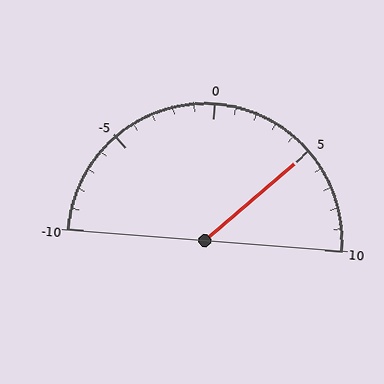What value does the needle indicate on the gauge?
The needle indicates approximately 5.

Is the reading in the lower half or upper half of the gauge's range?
The reading is in the upper half of the range (-10 to 10).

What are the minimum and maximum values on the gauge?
The gauge ranges from -10 to 10.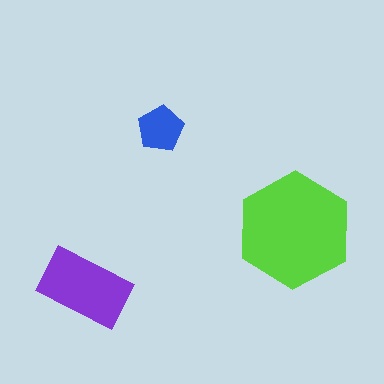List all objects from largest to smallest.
The lime hexagon, the purple rectangle, the blue pentagon.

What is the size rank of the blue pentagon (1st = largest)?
3rd.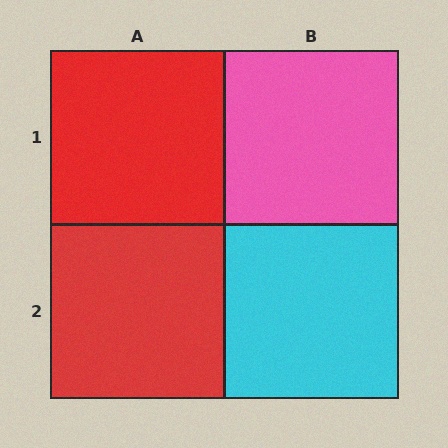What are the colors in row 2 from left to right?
Red, cyan.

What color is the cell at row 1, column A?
Red.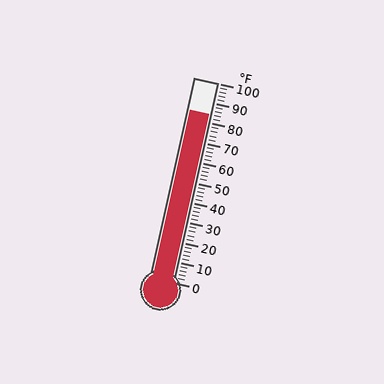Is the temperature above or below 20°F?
The temperature is above 20°F.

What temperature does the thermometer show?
The thermometer shows approximately 84°F.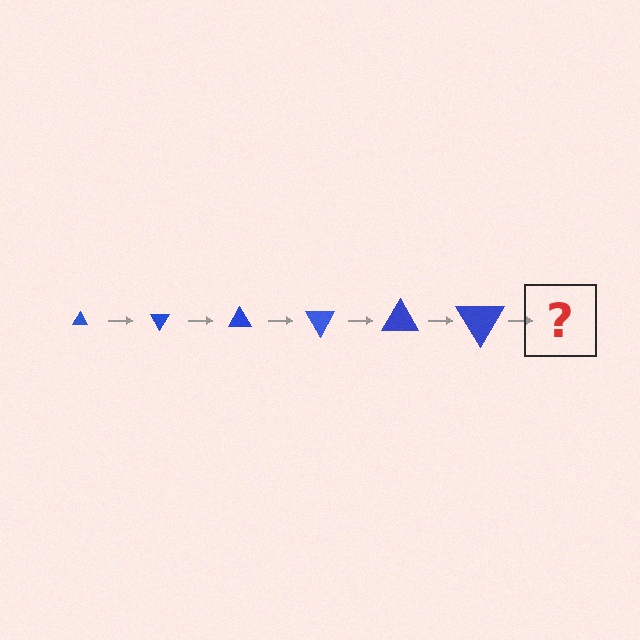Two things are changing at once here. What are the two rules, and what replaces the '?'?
The two rules are that the triangle grows larger each step and it rotates 60 degrees each step. The '?' should be a triangle, larger than the previous one and rotated 360 degrees from the start.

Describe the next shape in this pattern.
It should be a triangle, larger than the previous one and rotated 360 degrees from the start.